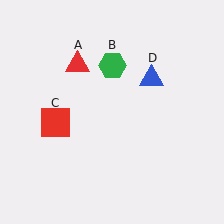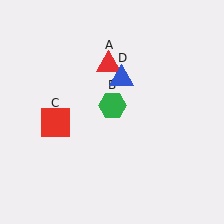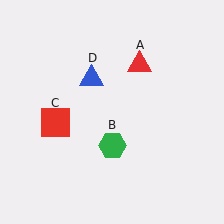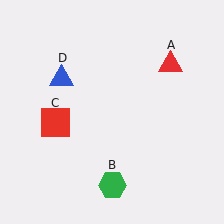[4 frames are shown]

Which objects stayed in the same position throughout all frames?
Red square (object C) remained stationary.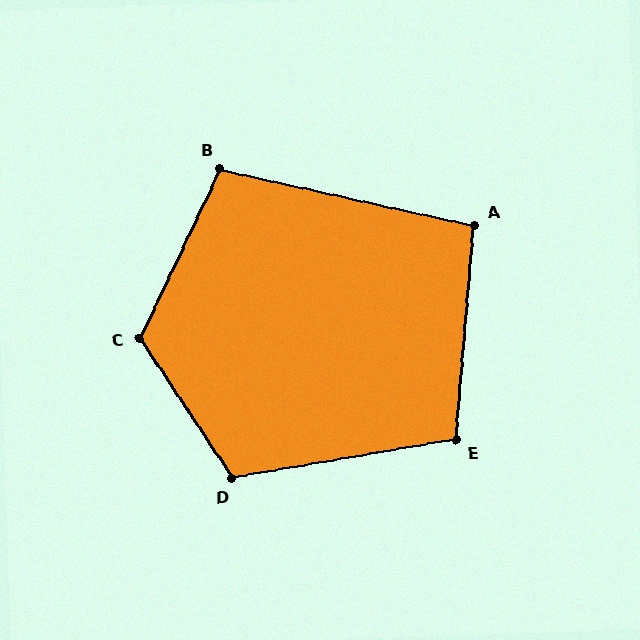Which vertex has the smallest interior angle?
A, at approximately 98 degrees.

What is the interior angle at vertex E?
Approximately 105 degrees (obtuse).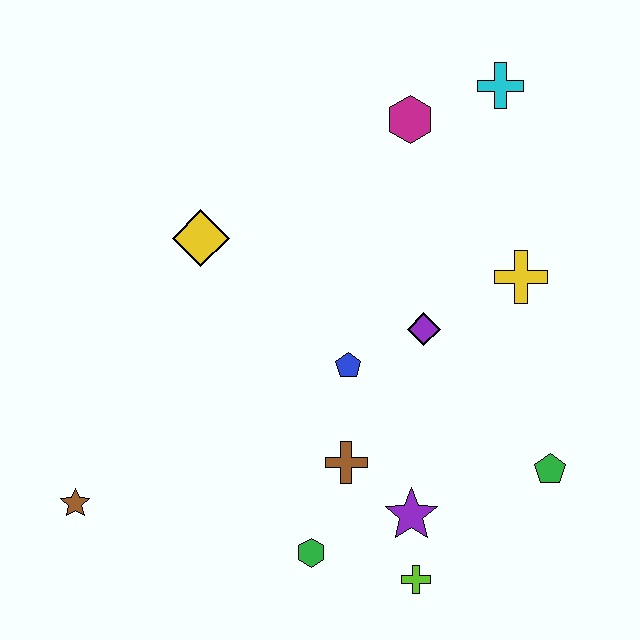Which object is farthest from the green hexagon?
The cyan cross is farthest from the green hexagon.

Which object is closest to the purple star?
The lime cross is closest to the purple star.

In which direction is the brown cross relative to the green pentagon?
The brown cross is to the left of the green pentagon.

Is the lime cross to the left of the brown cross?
No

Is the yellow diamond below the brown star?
No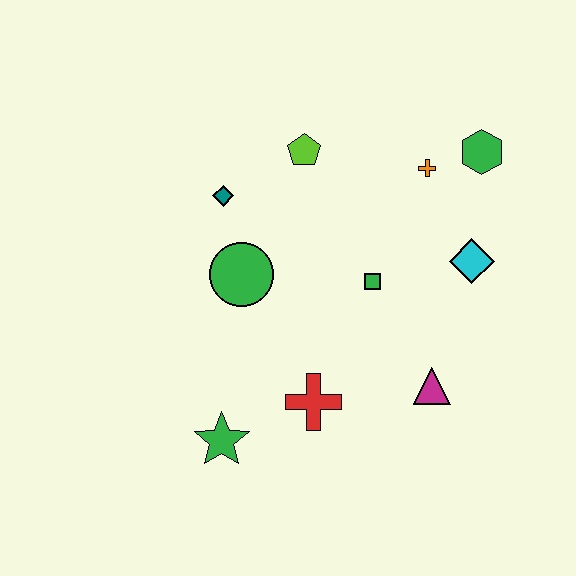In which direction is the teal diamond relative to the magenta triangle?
The teal diamond is to the left of the magenta triangle.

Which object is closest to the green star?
The red cross is closest to the green star.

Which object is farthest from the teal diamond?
The magenta triangle is farthest from the teal diamond.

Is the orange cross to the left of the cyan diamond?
Yes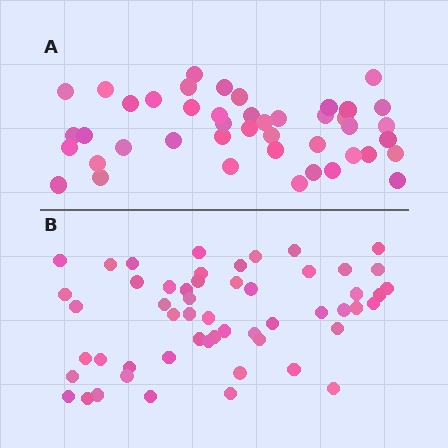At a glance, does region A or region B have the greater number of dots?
Region B (the bottom region) has more dots.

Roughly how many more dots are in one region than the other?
Region B has roughly 10 or so more dots than region A.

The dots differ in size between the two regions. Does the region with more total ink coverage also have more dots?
No. Region A has more total ink coverage because its dots are larger, but region B actually contains more individual dots. Total area can be misleading — the number of items is what matters here.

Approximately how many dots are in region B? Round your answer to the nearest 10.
About 50 dots. (The exact count is 54, which rounds to 50.)